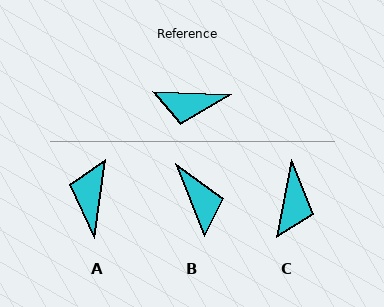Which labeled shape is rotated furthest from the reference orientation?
B, about 114 degrees away.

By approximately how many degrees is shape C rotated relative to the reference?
Approximately 82 degrees counter-clockwise.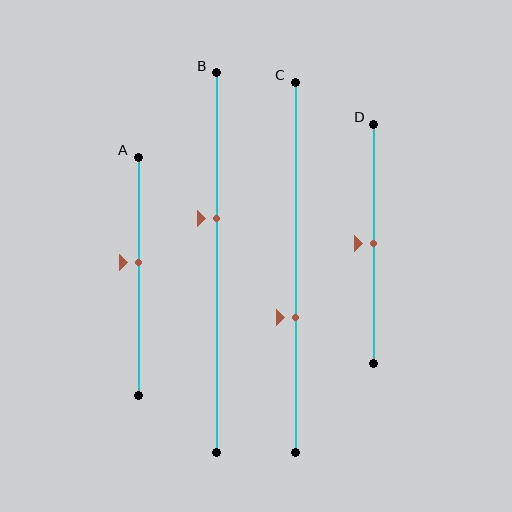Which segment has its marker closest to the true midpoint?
Segment D has its marker closest to the true midpoint.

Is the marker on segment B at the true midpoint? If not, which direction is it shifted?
No, the marker on segment B is shifted upward by about 12% of the segment length.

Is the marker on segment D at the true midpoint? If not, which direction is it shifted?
Yes, the marker on segment D is at the true midpoint.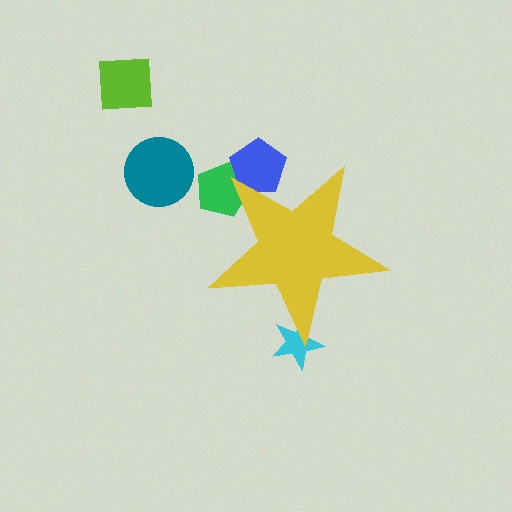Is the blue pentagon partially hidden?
Yes, the blue pentagon is partially hidden behind the yellow star.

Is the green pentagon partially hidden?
Yes, the green pentagon is partially hidden behind the yellow star.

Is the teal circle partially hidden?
No, the teal circle is fully visible.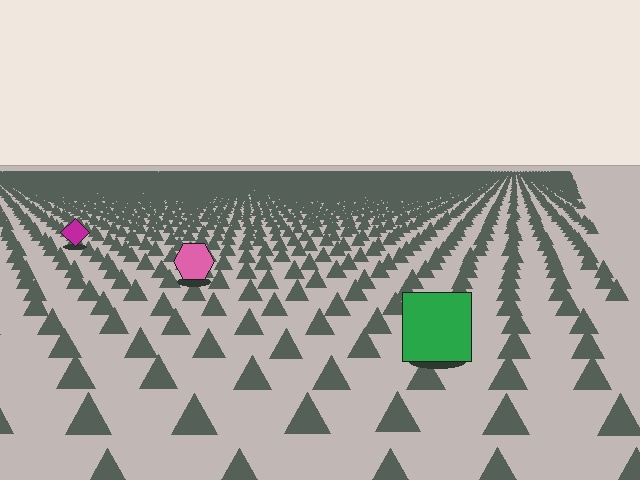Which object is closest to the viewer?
The green square is closest. The texture marks near it are larger and more spread out.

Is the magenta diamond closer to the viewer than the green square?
No. The green square is closer — you can tell from the texture gradient: the ground texture is coarser near it.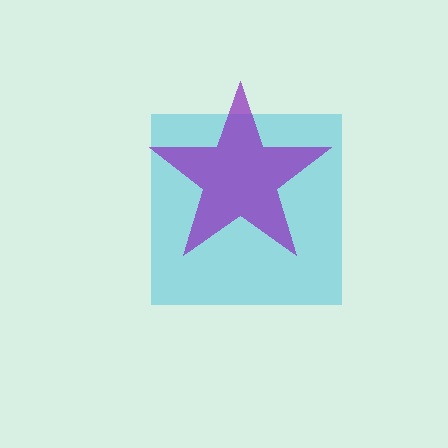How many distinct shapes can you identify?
There are 2 distinct shapes: a cyan square, a purple star.